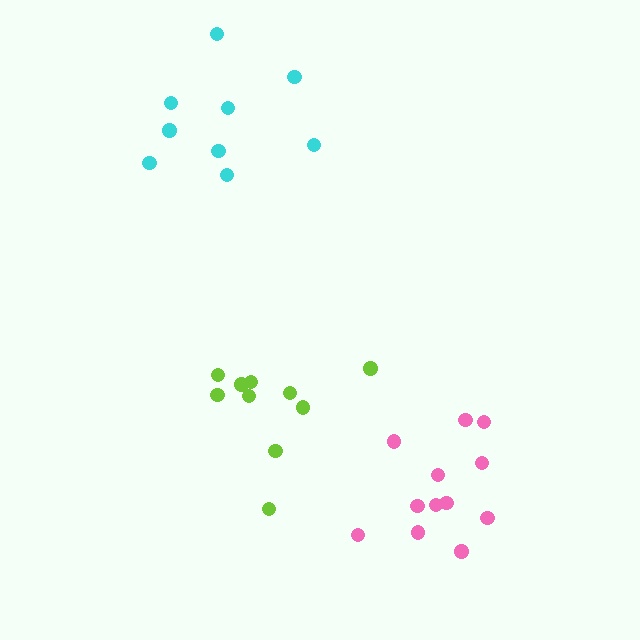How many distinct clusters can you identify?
There are 3 distinct clusters.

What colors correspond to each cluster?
The clusters are colored: lime, cyan, pink.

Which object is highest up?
The cyan cluster is topmost.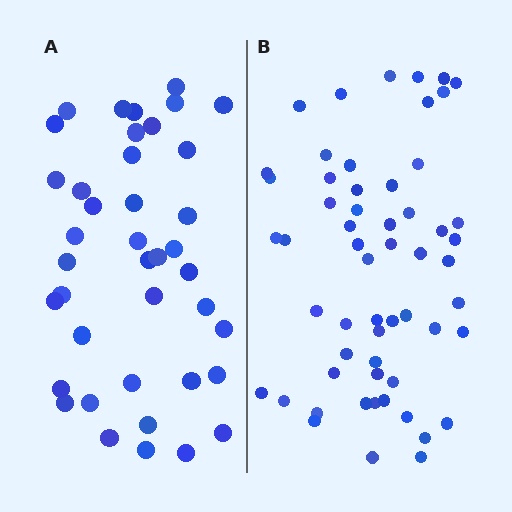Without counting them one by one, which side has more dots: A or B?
Region B (the right region) has more dots.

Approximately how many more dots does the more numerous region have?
Region B has approximately 15 more dots than region A.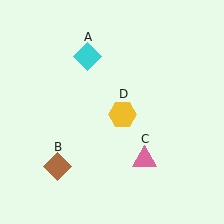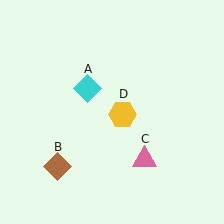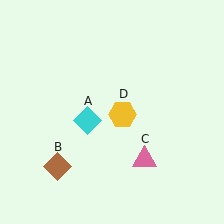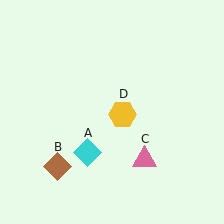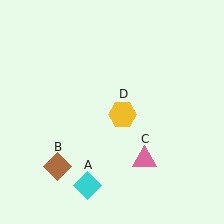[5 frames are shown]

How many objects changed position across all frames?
1 object changed position: cyan diamond (object A).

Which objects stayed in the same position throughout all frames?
Brown diamond (object B) and pink triangle (object C) and yellow hexagon (object D) remained stationary.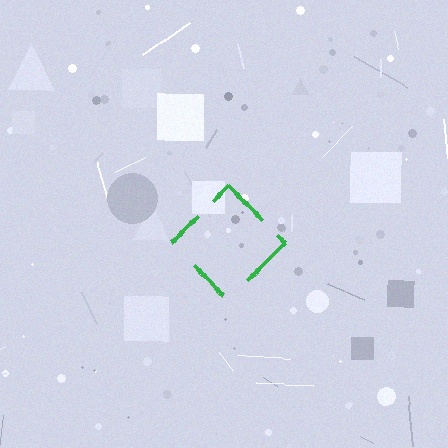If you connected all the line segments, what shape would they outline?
They would outline a diamond.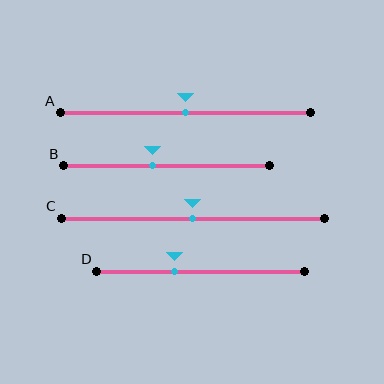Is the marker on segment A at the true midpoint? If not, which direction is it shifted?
Yes, the marker on segment A is at the true midpoint.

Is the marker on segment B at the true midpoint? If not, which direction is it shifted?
No, the marker on segment B is shifted to the left by about 6% of the segment length.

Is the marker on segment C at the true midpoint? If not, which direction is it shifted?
Yes, the marker on segment C is at the true midpoint.